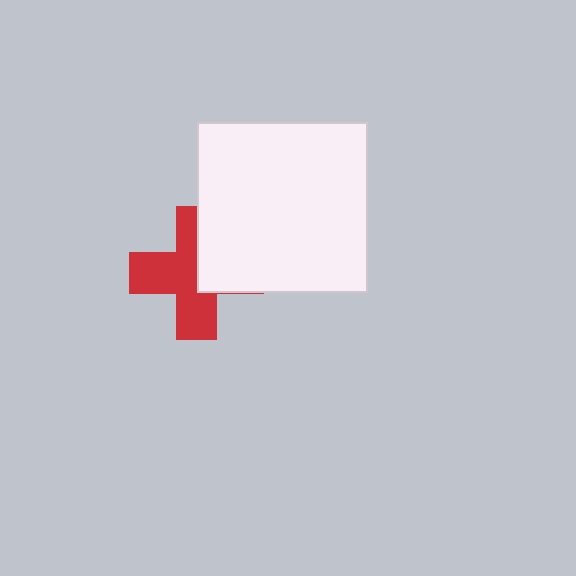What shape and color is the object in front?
The object in front is a white square.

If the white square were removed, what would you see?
You would see the complete red cross.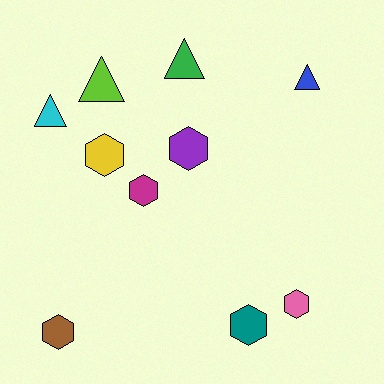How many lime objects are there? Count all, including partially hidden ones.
There is 1 lime object.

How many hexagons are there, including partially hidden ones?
There are 6 hexagons.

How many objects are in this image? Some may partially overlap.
There are 10 objects.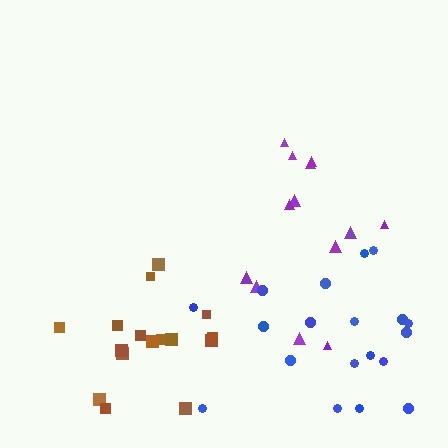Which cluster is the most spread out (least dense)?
Blue.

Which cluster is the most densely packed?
Brown.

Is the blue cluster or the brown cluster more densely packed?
Brown.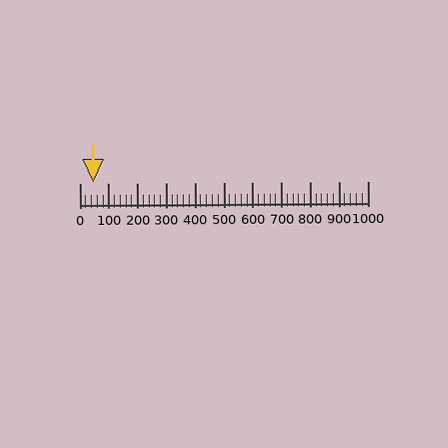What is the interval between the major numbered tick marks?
The major tick marks are spaced 100 units apart.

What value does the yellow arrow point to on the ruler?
The yellow arrow points to approximately 47.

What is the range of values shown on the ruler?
The ruler shows values from 0 to 1000.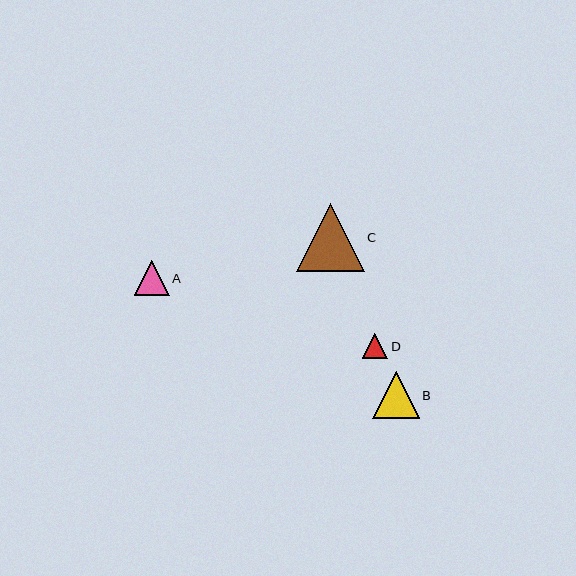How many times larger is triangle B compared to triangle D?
Triangle B is approximately 1.8 times the size of triangle D.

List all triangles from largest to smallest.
From largest to smallest: C, B, A, D.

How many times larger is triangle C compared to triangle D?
Triangle C is approximately 2.7 times the size of triangle D.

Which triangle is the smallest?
Triangle D is the smallest with a size of approximately 26 pixels.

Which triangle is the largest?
Triangle C is the largest with a size of approximately 68 pixels.